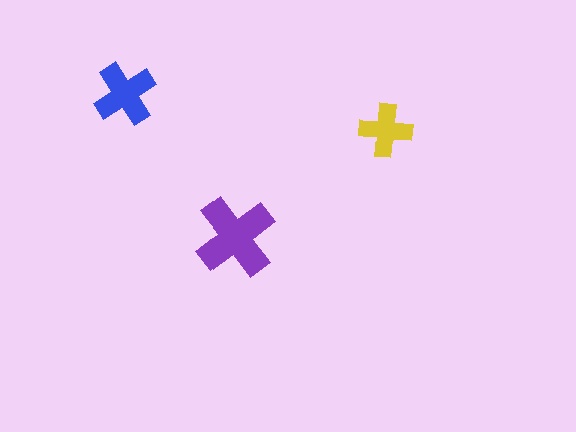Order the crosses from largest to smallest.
the purple one, the blue one, the yellow one.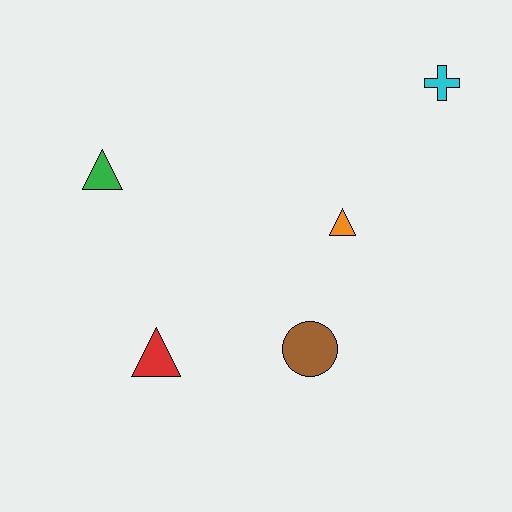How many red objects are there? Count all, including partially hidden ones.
There is 1 red object.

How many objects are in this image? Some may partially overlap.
There are 5 objects.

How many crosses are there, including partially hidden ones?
There is 1 cross.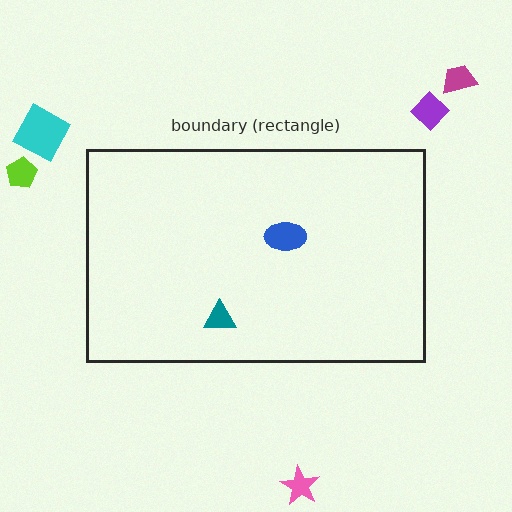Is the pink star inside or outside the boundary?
Outside.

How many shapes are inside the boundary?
2 inside, 5 outside.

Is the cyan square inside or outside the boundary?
Outside.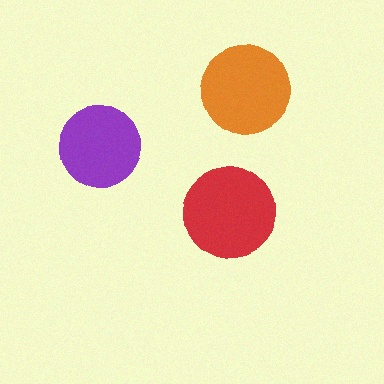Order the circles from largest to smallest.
the red one, the orange one, the purple one.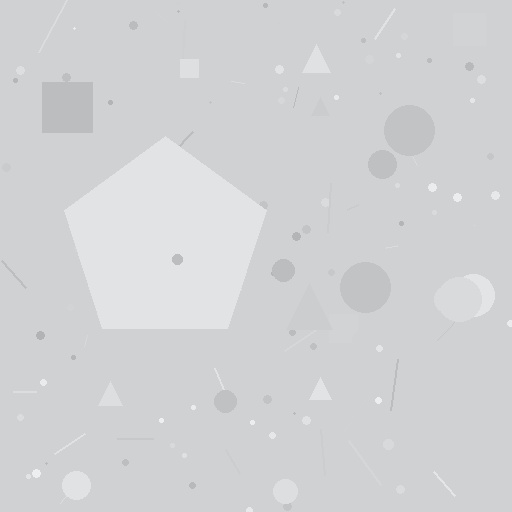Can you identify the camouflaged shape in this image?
The camouflaged shape is a pentagon.